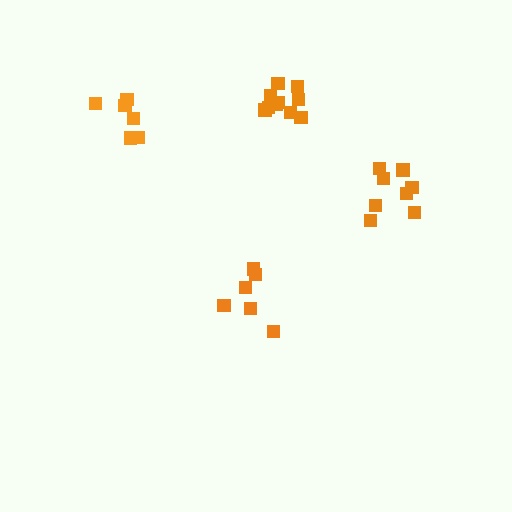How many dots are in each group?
Group 1: 6 dots, Group 2: 10 dots, Group 3: 6 dots, Group 4: 8 dots (30 total).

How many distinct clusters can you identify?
There are 4 distinct clusters.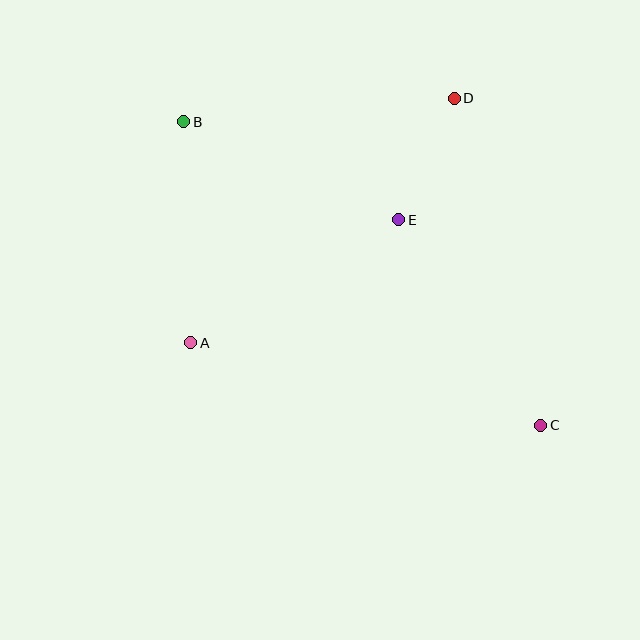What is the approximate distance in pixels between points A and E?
The distance between A and E is approximately 241 pixels.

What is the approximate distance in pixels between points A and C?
The distance between A and C is approximately 360 pixels.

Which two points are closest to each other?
Points D and E are closest to each other.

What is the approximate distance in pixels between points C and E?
The distance between C and E is approximately 250 pixels.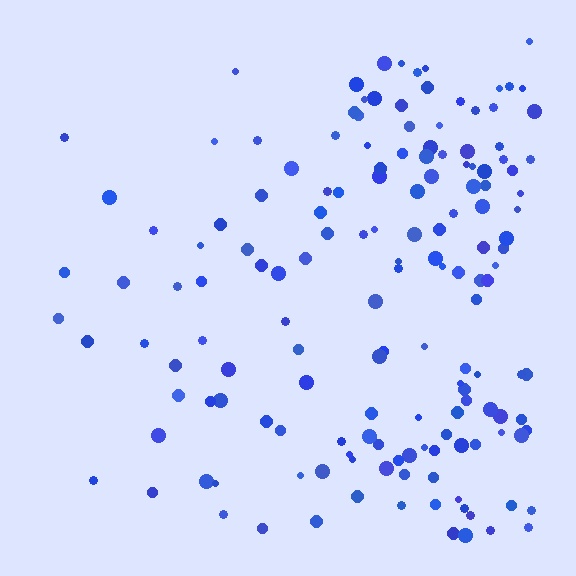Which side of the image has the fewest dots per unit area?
The left.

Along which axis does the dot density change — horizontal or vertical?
Horizontal.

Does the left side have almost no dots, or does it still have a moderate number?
Still a moderate number, just noticeably fewer than the right.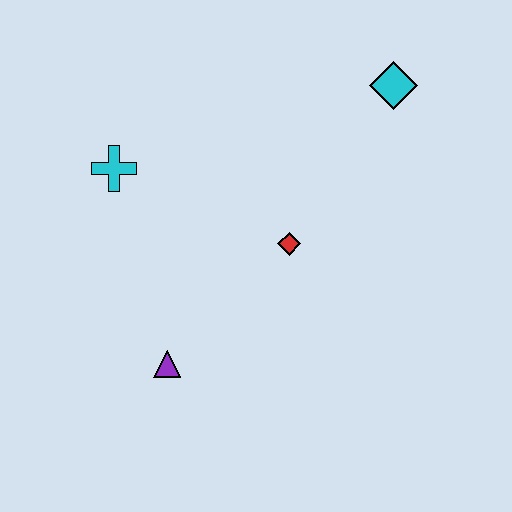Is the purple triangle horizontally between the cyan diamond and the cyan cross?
Yes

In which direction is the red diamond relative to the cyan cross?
The red diamond is to the right of the cyan cross.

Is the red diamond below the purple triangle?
No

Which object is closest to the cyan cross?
The red diamond is closest to the cyan cross.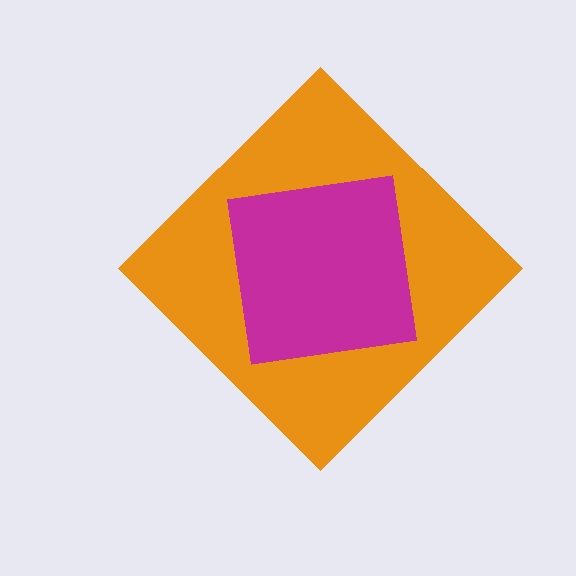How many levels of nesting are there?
2.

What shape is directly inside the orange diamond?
The magenta square.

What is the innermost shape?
The magenta square.